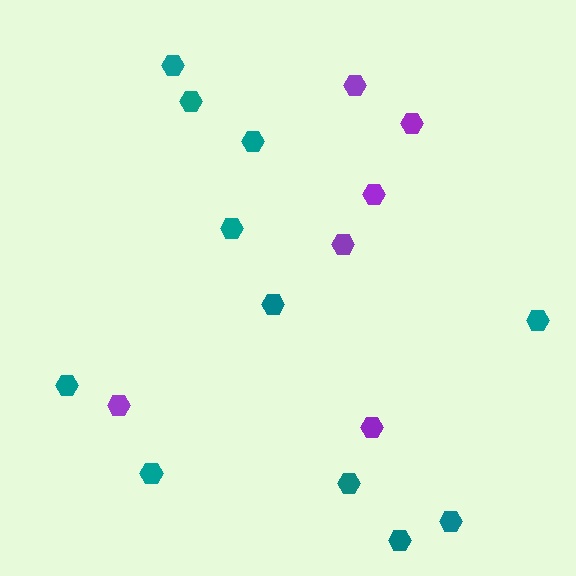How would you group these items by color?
There are 2 groups: one group of purple hexagons (6) and one group of teal hexagons (11).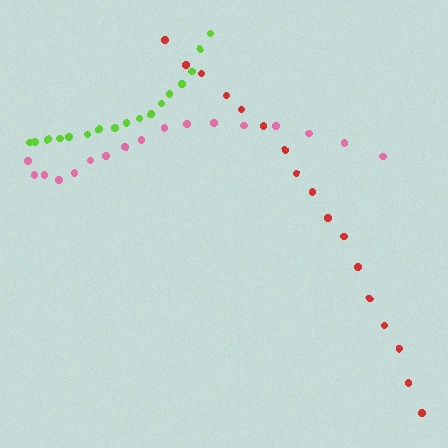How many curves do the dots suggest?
There are 3 distinct paths.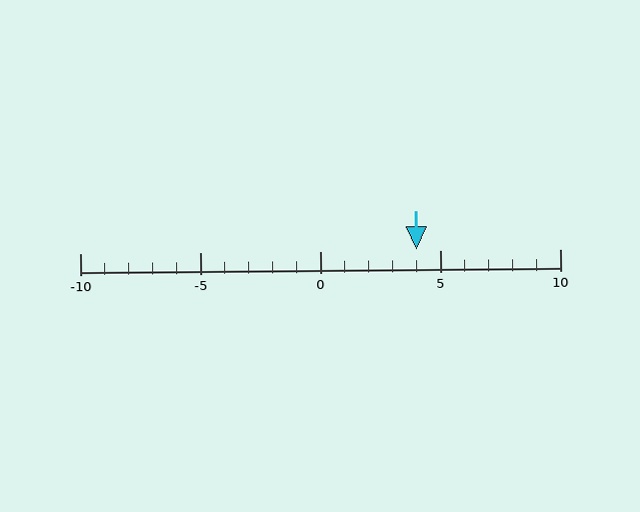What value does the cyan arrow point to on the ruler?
The cyan arrow points to approximately 4.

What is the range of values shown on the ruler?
The ruler shows values from -10 to 10.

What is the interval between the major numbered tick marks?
The major tick marks are spaced 5 units apart.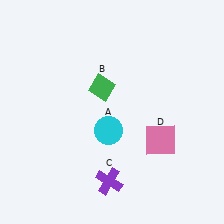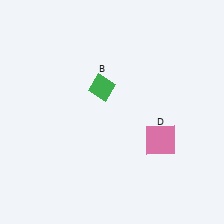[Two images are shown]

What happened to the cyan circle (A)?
The cyan circle (A) was removed in Image 2. It was in the bottom-left area of Image 1.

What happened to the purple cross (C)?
The purple cross (C) was removed in Image 2. It was in the bottom-left area of Image 1.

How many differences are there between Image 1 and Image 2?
There are 2 differences between the two images.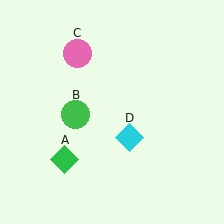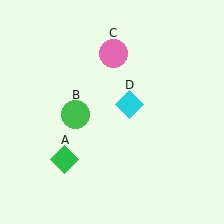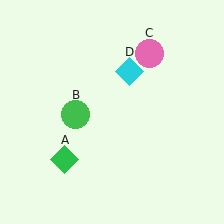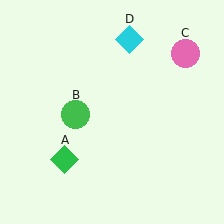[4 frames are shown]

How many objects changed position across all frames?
2 objects changed position: pink circle (object C), cyan diamond (object D).